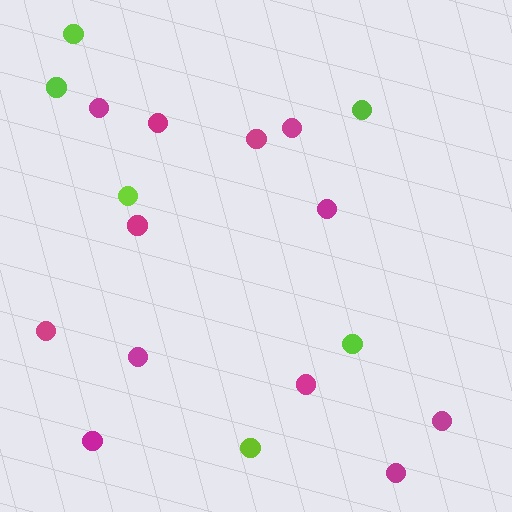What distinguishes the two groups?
There are 2 groups: one group of magenta circles (12) and one group of lime circles (6).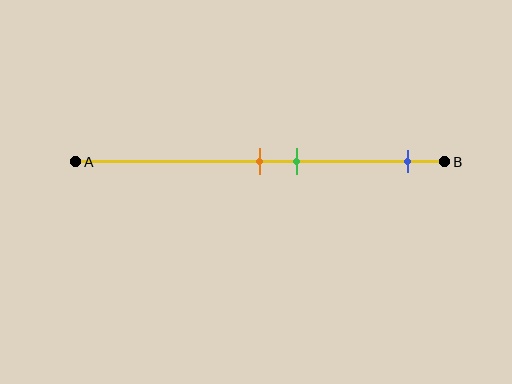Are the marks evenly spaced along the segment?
No, the marks are not evenly spaced.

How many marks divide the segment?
There are 3 marks dividing the segment.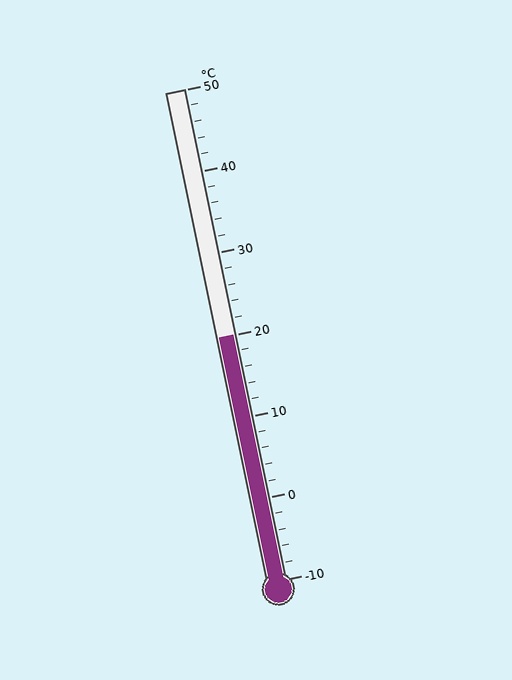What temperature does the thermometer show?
The thermometer shows approximately 20°C.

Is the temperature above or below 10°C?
The temperature is above 10°C.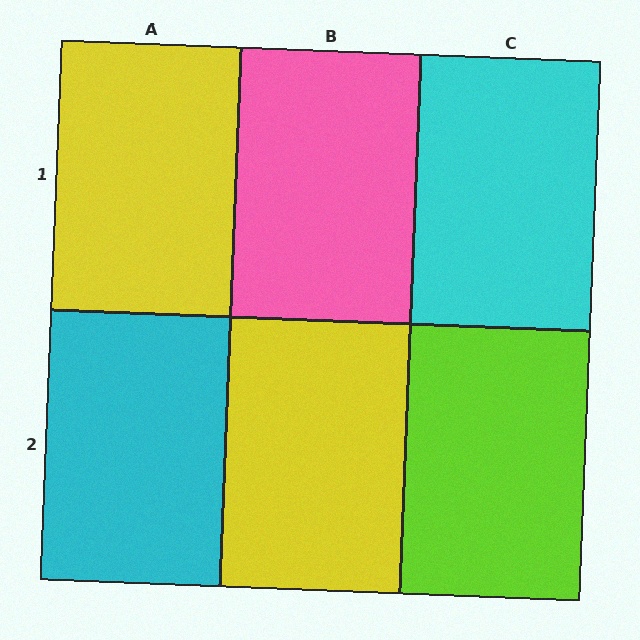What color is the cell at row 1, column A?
Yellow.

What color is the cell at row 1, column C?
Cyan.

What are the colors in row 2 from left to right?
Cyan, yellow, lime.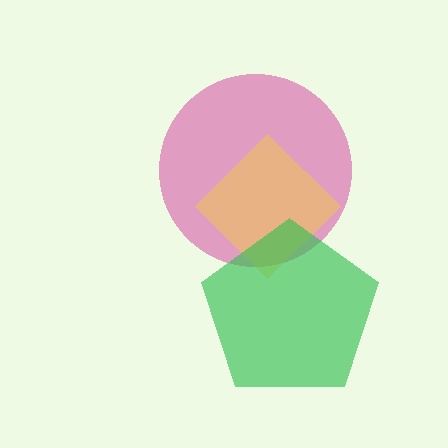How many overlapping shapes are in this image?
There are 3 overlapping shapes in the image.